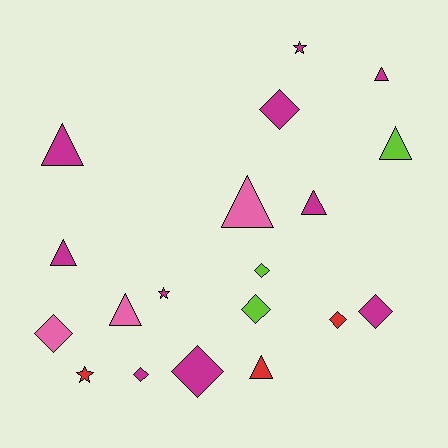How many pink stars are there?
There are no pink stars.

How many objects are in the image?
There are 19 objects.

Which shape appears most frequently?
Diamond, with 8 objects.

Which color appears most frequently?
Magenta, with 10 objects.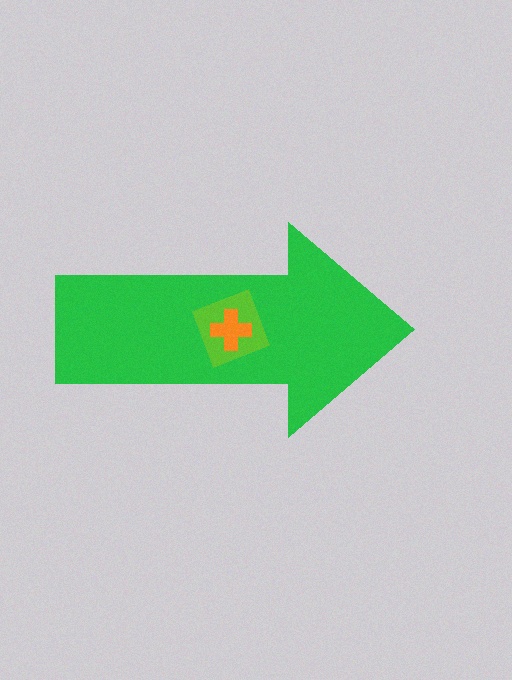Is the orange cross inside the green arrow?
Yes.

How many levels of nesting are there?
3.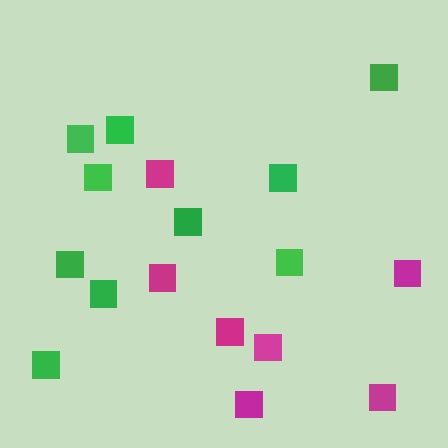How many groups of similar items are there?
There are 2 groups: one group of magenta squares (7) and one group of green squares (10).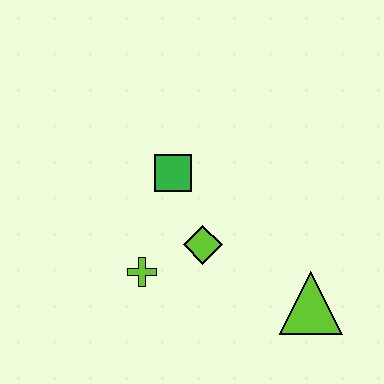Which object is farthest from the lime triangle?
The green square is farthest from the lime triangle.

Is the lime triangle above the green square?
No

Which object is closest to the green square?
The lime diamond is closest to the green square.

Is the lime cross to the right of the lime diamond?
No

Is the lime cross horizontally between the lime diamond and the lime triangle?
No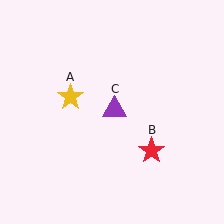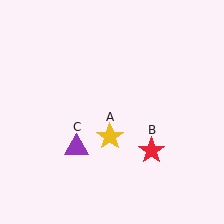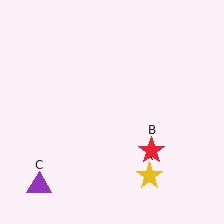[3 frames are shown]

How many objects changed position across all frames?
2 objects changed position: yellow star (object A), purple triangle (object C).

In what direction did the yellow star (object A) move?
The yellow star (object A) moved down and to the right.